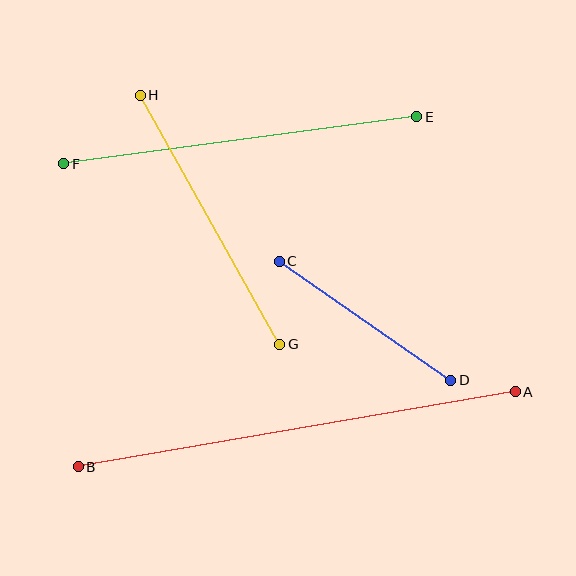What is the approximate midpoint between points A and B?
The midpoint is at approximately (297, 429) pixels.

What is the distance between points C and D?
The distance is approximately 209 pixels.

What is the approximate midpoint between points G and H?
The midpoint is at approximately (210, 220) pixels.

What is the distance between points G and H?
The distance is approximately 286 pixels.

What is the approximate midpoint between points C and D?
The midpoint is at approximately (365, 321) pixels.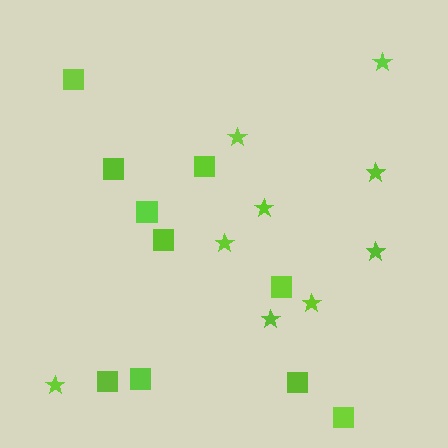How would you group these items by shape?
There are 2 groups: one group of stars (9) and one group of squares (10).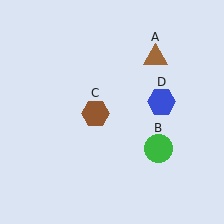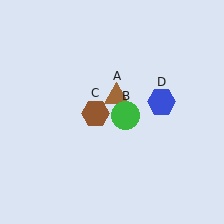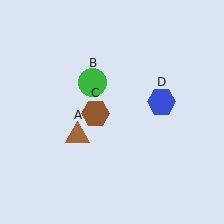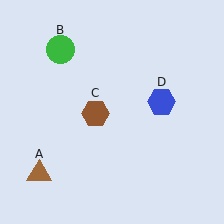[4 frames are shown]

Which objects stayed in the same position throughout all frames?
Brown hexagon (object C) and blue hexagon (object D) remained stationary.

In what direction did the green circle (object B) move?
The green circle (object B) moved up and to the left.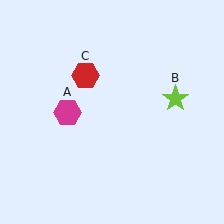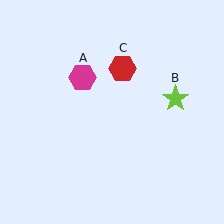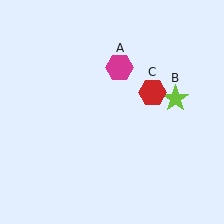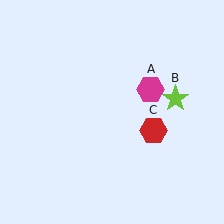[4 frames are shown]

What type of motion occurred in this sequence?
The magenta hexagon (object A), red hexagon (object C) rotated clockwise around the center of the scene.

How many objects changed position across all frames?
2 objects changed position: magenta hexagon (object A), red hexagon (object C).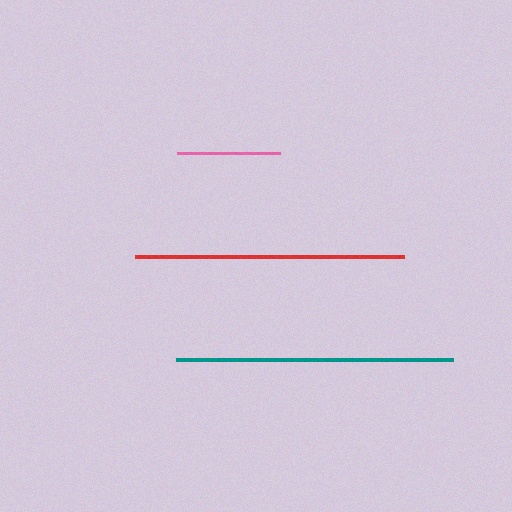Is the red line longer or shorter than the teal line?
The teal line is longer than the red line.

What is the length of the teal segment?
The teal segment is approximately 277 pixels long.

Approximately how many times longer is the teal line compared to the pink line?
The teal line is approximately 2.7 times the length of the pink line.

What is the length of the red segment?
The red segment is approximately 268 pixels long.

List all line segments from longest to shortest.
From longest to shortest: teal, red, pink.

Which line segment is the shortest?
The pink line is the shortest at approximately 103 pixels.